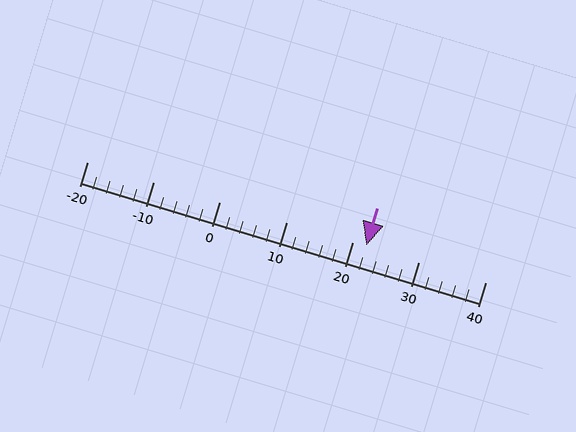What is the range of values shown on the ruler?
The ruler shows values from -20 to 40.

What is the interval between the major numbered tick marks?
The major tick marks are spaced 10 units apart.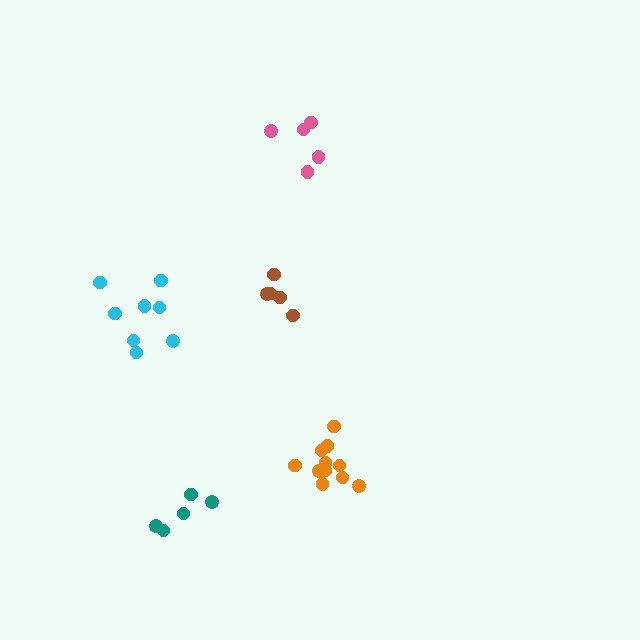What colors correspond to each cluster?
The clusters are colored: orange, pink, brown, cyan, teal.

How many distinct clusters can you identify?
There are 5 distinct clusters.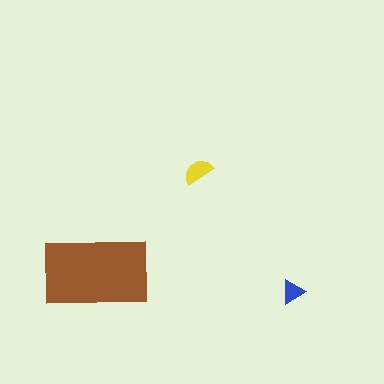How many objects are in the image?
There are 3 objects in the image.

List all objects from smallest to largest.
The blue triangle, the yellow semicircle, the brown rectangle.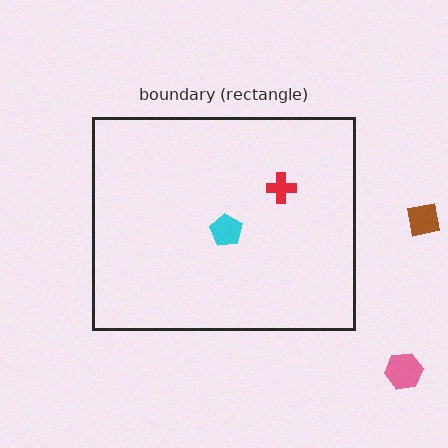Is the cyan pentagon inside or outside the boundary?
Inside.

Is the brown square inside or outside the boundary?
Outside.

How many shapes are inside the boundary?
2 inside, 2 outside.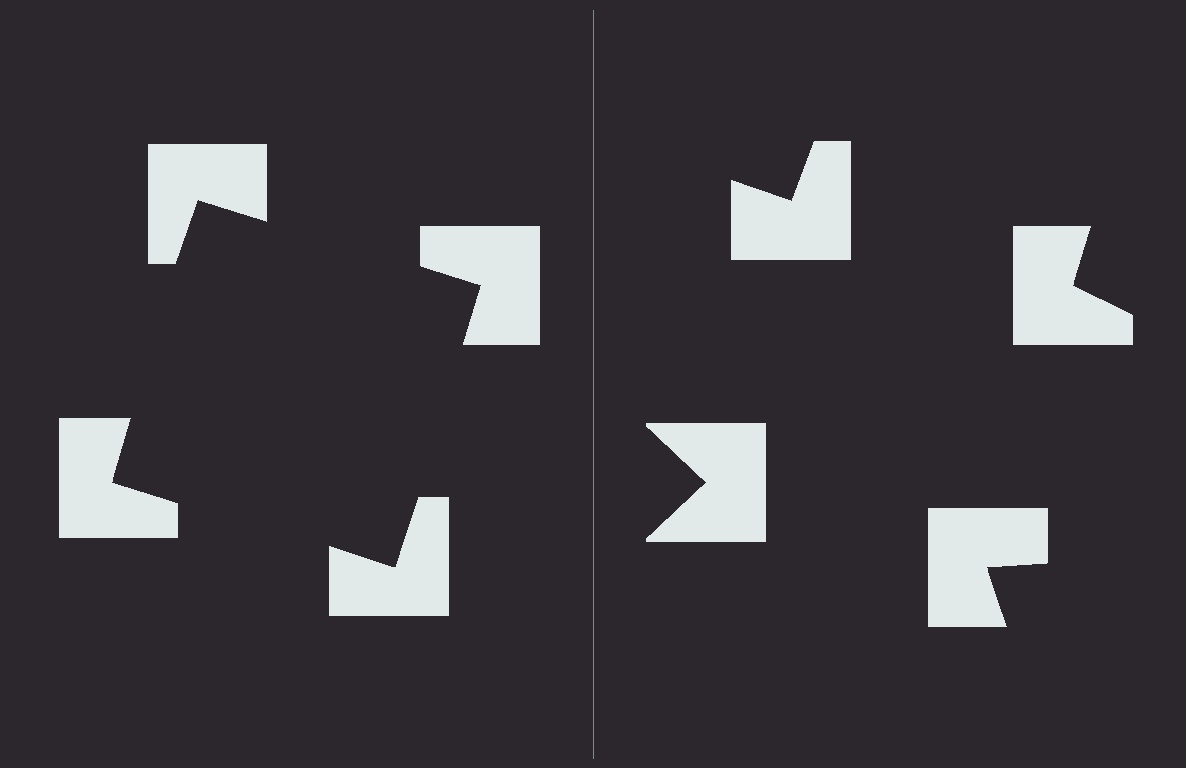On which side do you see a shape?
An illusory square appears on the left side. On the right side the wedge cuts are rotated, so no coherent shape forms.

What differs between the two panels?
The notched squares are positioned identically on both sides; only the wedge orientations differ. On the left they align to a square; on the right they are misaligned.